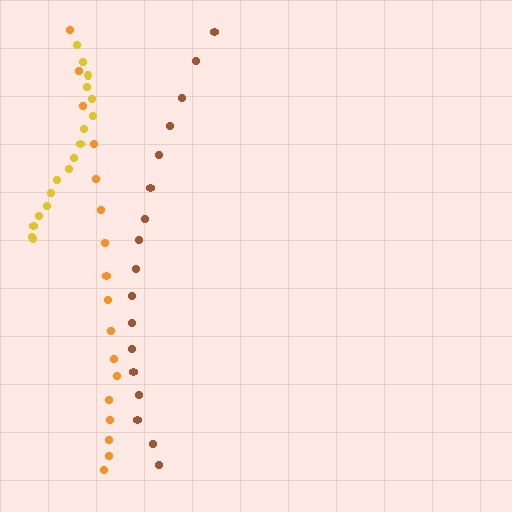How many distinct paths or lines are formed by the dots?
There are 3 distinct paths.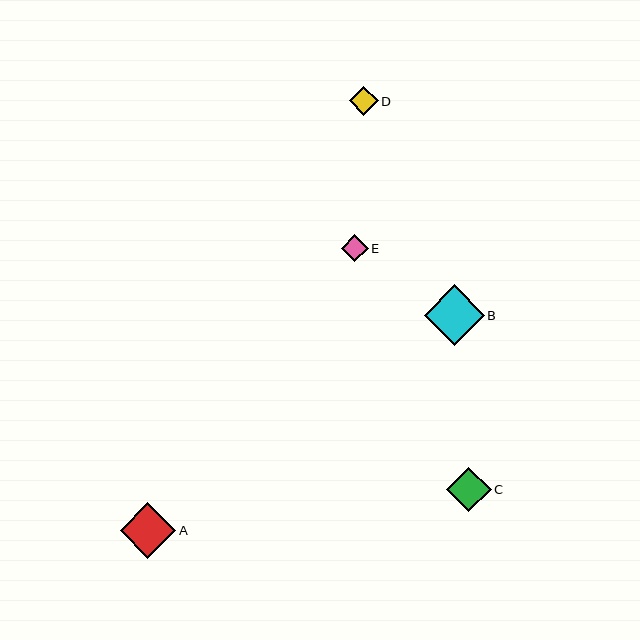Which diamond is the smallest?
Diamond E is the smallest with a size of approximately 27 pixels.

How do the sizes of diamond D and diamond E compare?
Diamond D and diamond E are approximately the same size.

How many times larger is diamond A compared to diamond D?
Diamond A is approximately 1.9 times the size of diamond D.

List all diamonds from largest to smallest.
From largest to smallest: B, A, C, D, E.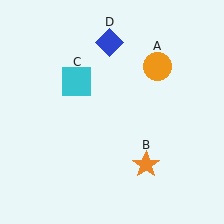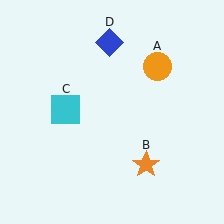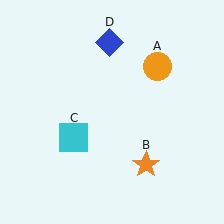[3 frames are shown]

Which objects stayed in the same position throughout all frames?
Orange circle (object A) and orange star (object B) and blue diamond (object D) remained stationary.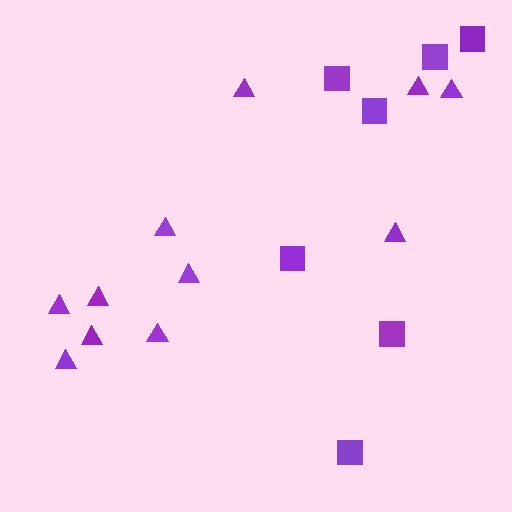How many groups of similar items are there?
There are 2 groups: one group of triangles (11) and one group of squares (7).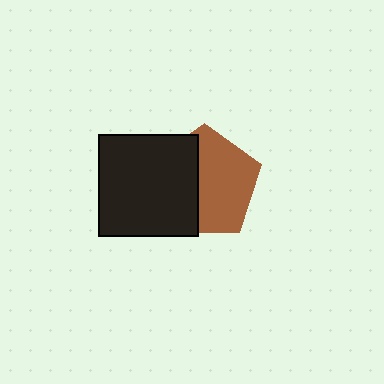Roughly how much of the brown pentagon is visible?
About half of it is visible (roughly 56%).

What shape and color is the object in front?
The object in front is a black rectangle.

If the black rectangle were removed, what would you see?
You would see the complete brown pentagon.